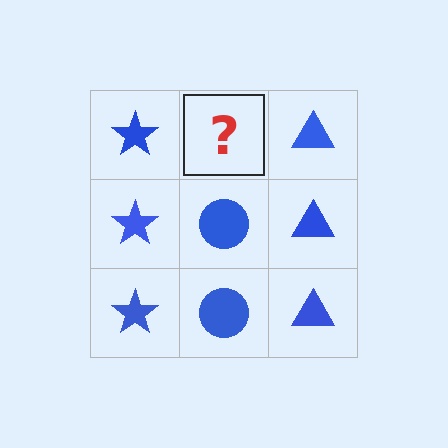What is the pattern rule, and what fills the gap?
The rule is that each column has a consistent shape. The gap should be filled with a blue circle.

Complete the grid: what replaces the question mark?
The question mark should be replaced with a blue circle.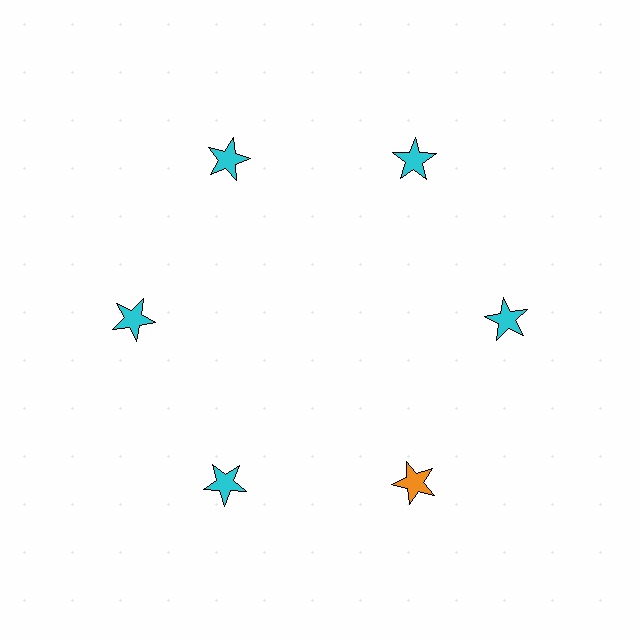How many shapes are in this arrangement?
There are 6 shapes arranged in a ring pattern.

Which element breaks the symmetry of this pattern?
The orange star at roughly the 5 o'clock position breaks the symmetry. All other shapes are cyan stars.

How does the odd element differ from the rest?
It has a different color: orange instead of cyan.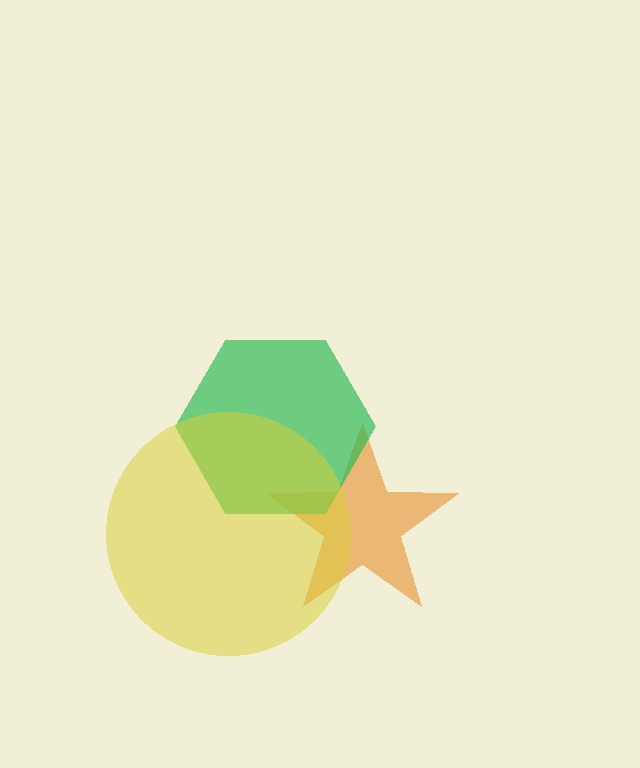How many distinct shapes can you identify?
There are 3 distinct shapes: an orange star, a green hexagon, a yellow circle.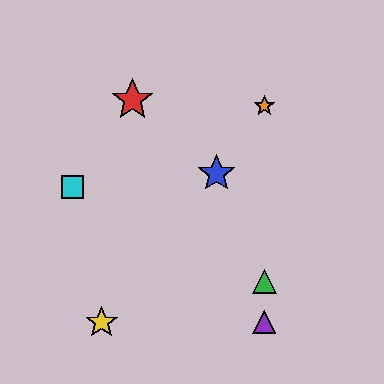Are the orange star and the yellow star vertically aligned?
No, the orange star is at x≈264 and the yellow star is at x≈102.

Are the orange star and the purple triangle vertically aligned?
Yes, both are at x≈264.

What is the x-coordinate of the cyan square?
The cyan square is at x≈72.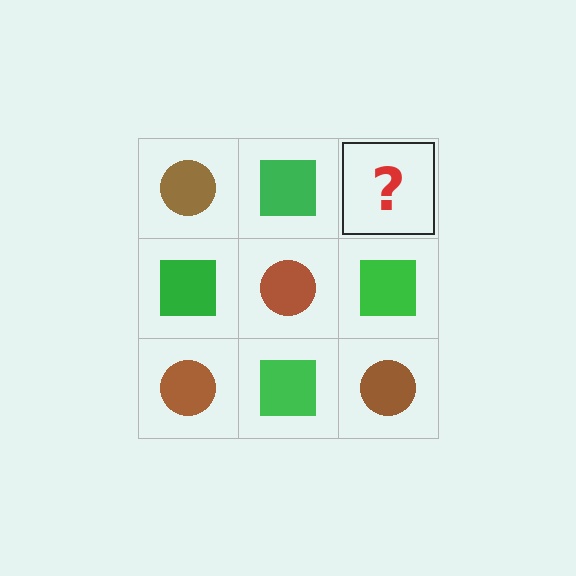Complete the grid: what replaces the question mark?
The question mark should be replaced with a brown circle.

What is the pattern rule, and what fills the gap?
The rule is that it alternates brown circle and green square in a checkerboard pattern. The gap should be filled with a brown circle.